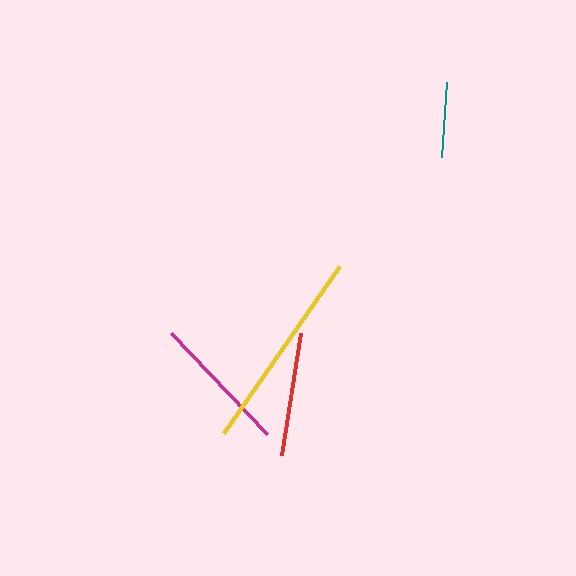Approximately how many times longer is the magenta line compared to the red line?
The magenta line is approximately 1.1 times the length of the red line.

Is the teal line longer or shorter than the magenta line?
The magenta line is longer than the teal line.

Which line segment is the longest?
The yellow line is the longest at approximately 203 pixels.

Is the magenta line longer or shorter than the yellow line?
The yellow line is longer than the magenta line.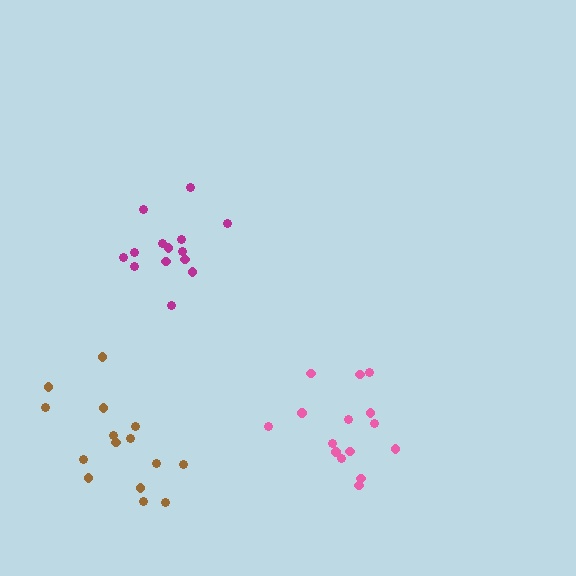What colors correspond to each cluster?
The clusters are colored: pink, magenta, brown.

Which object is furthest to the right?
The pink cluster is rightmost.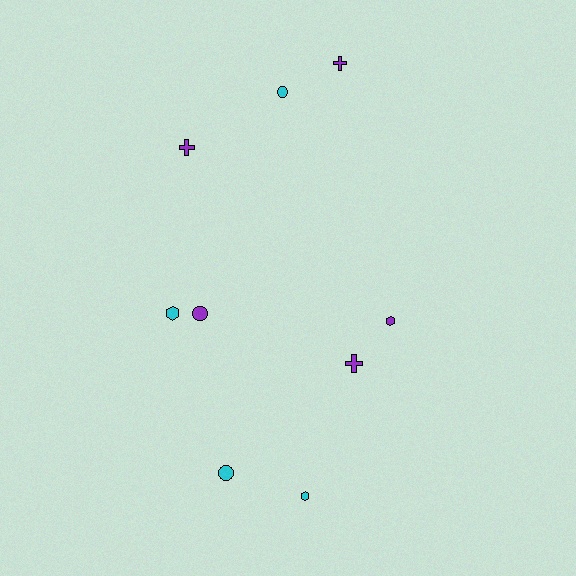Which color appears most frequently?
Purple, with 5 objects.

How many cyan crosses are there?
There are no cyan crosses.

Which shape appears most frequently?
Hexagon, with 3 objects.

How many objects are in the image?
There are 9 objects.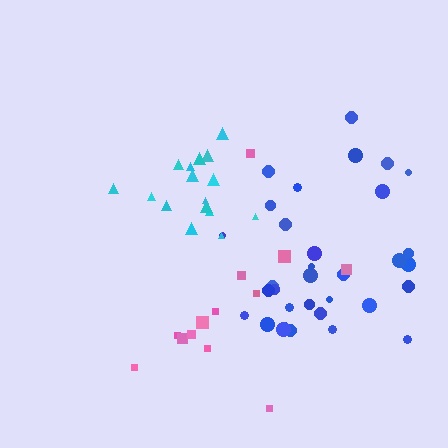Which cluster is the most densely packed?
Cyan.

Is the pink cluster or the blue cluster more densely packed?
Blue.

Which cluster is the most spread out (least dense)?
Pink.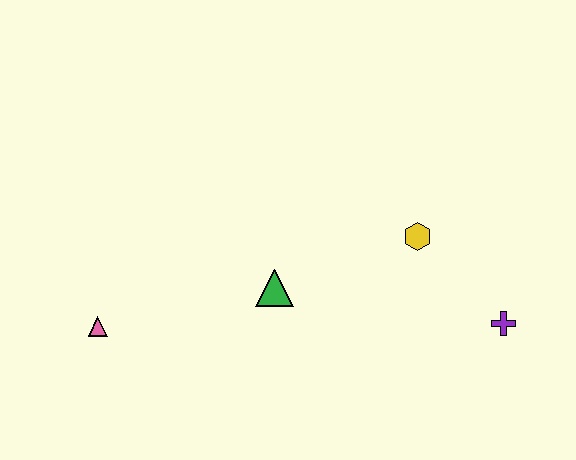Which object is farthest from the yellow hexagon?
The pink triangle is farthest from the yellow hexagon.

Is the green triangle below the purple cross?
No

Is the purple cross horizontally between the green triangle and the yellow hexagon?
No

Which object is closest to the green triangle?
The yellow hexagon is closest to the green triangle.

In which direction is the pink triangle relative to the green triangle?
The pink triangle is to the left of the green triangle.